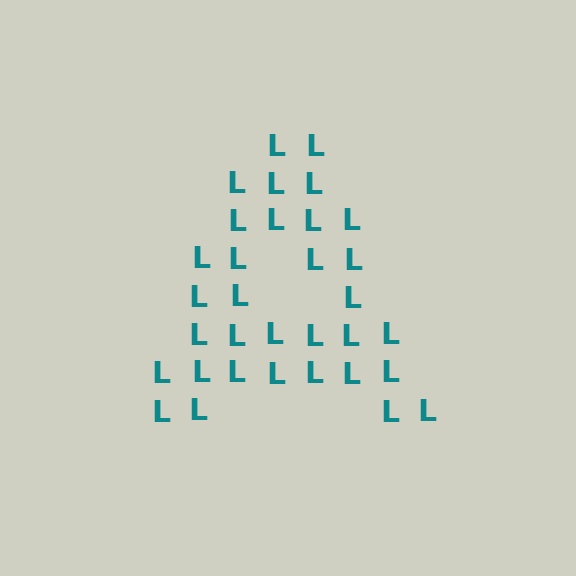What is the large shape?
The large shape is the letter A.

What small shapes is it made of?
It is made of small letter L's.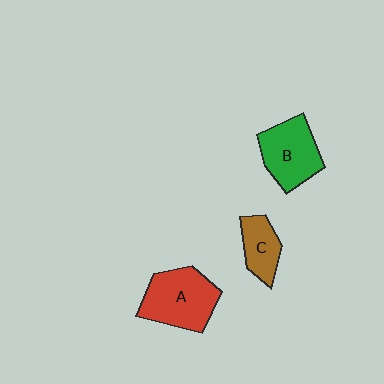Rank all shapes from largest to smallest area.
From largest to smallest: A (red), B (green), C (brown).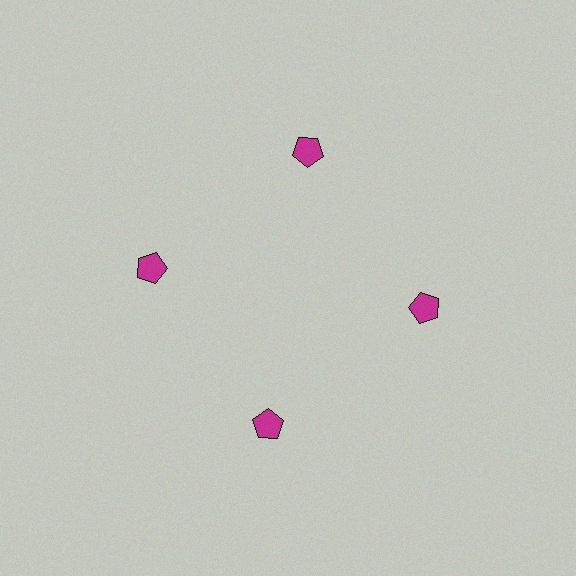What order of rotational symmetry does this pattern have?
This pattern has 4-fold rotational symmetry.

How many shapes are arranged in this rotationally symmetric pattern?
There are 4 shapes, arranged in 4 groups of 1.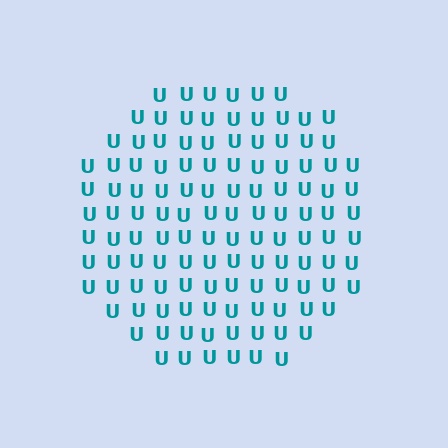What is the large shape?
The large shape is a circle.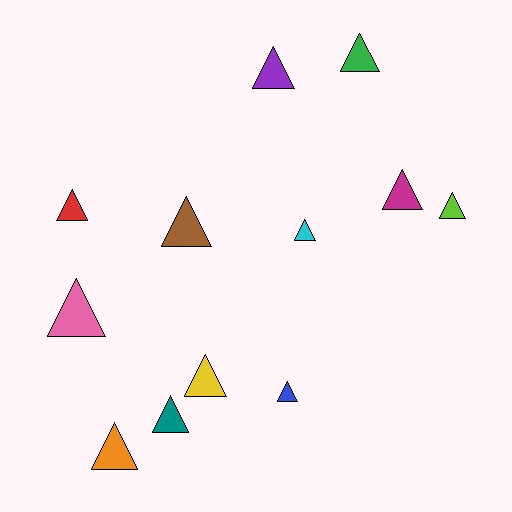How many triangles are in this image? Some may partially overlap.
There are 12 triangles.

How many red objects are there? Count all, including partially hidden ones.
There is 1 red object.